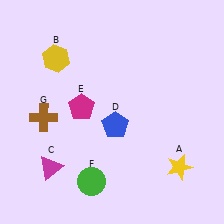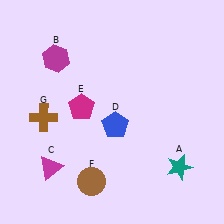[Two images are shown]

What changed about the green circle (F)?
In Image 1, F is green. In Image 2, it changed to brown.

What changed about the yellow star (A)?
In Image 1, A is yellow. In Image 2, it changed to teal.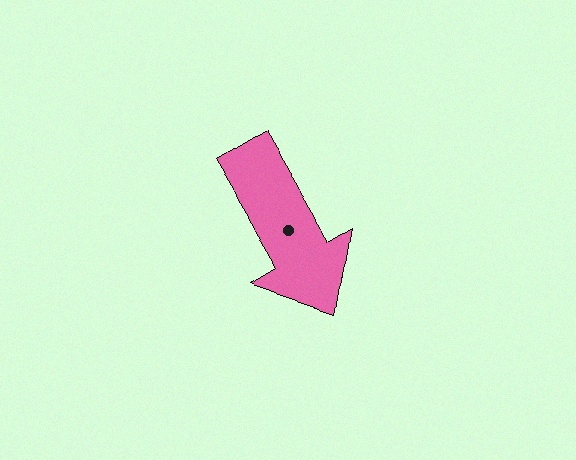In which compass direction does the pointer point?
Southeast.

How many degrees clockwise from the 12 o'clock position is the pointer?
Approximately 149 degrees.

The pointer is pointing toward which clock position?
Roughly 5 o'clock.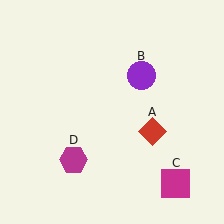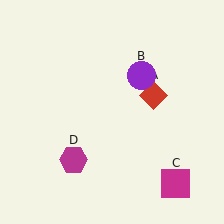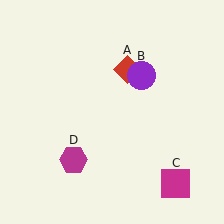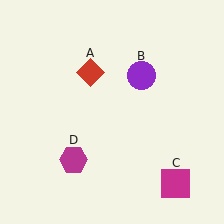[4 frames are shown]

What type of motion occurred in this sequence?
The red diamond (object A) rotated counterclockwise around the center of the scene.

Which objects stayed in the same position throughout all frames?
Purple circle (object B) and magenta square (object C) and magenta hexagon (object D) remained stationary.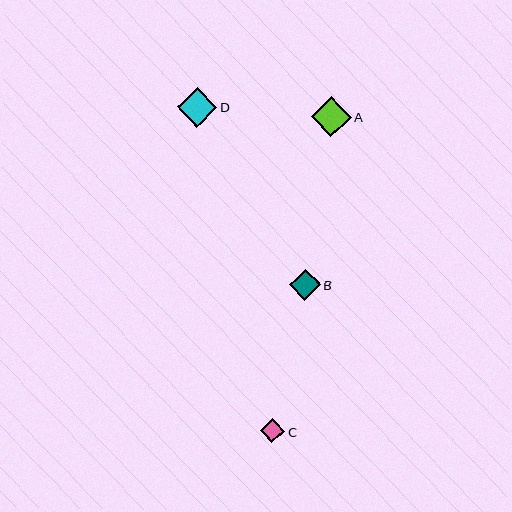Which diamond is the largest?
Diamond A is the largest with a size of approximately 40 pixels.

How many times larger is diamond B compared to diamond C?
Diamond B is approximately 1.3 times the size of diamond C.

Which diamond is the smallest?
Diamond C is the smallest with a size of approximately 24 pixels.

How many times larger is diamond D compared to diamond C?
Diamond D is approximately 1.7 times the size of diamond C.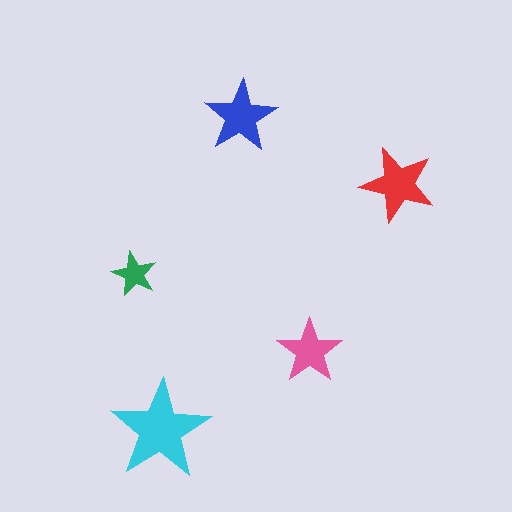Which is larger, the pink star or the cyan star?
The cyan one.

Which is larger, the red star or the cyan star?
The cyan one.